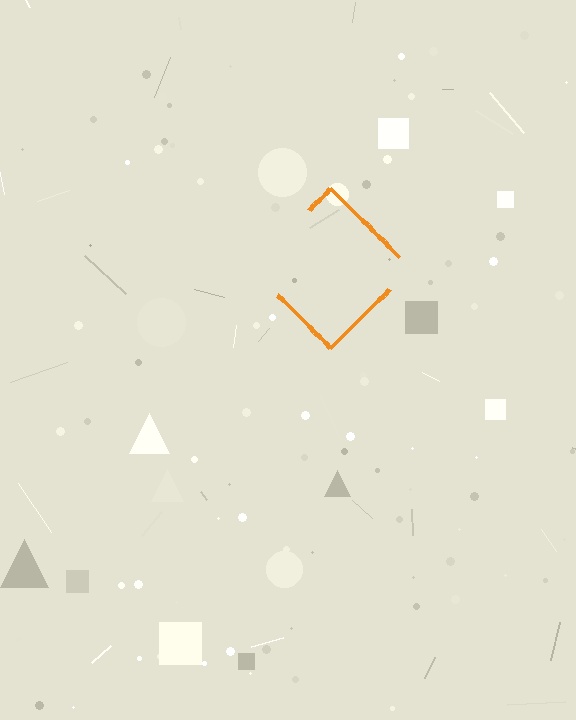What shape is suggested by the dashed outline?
The dashed outline suggests a diamond.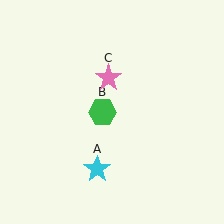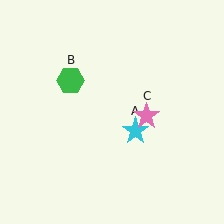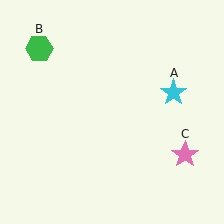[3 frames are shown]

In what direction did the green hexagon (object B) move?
The green hexagon (object B) moved up and to the left.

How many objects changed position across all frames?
3 objects changed position: cyan star (object A), green hexagon (object B), pink star (object C).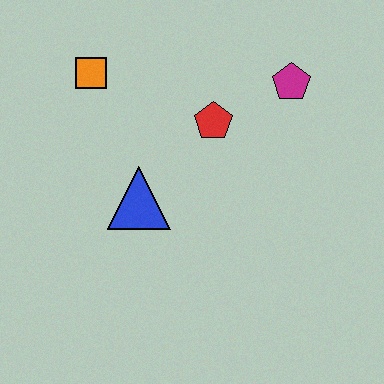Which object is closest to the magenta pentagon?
The red pentagon is closest to the magenta pentagon.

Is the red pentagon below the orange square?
Yes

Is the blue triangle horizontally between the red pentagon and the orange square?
Yes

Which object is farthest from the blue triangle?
The magenta pentagon is farthest from the blue triangle.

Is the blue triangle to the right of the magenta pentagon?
No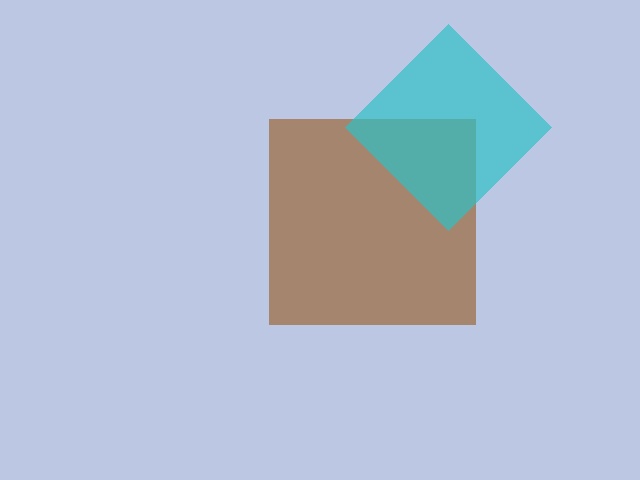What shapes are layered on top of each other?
The layered shapes are: a brown square, a cyan diamond.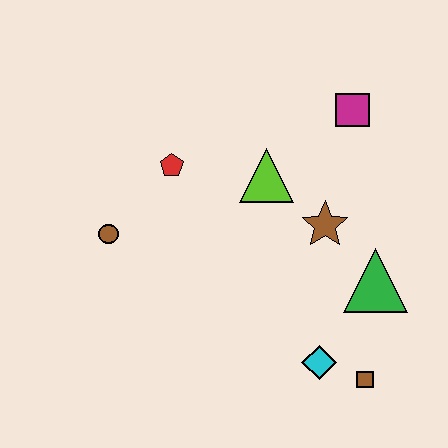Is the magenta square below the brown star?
No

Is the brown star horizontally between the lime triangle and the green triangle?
Yes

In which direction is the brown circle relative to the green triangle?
The brown circle is to the left of the green triangle.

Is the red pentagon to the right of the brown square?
No